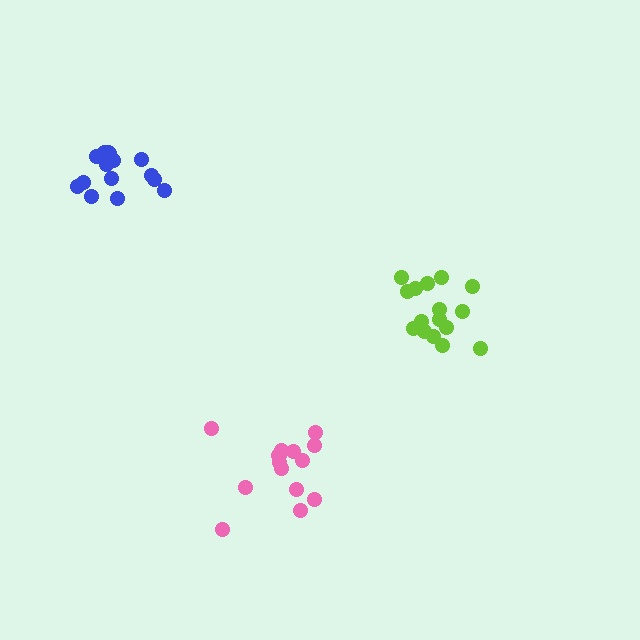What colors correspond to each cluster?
The clusters are colored: lime, blue, pink.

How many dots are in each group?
Group 1: 16 dots, Group 2: 15 dots, Group 3: 15 dots (46 total).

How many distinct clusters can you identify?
There are 3 distinct clusters.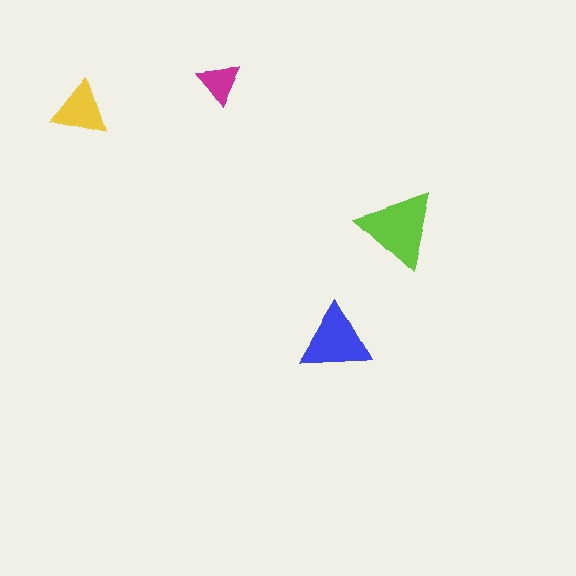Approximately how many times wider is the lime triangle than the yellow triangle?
About 1.5 times wider.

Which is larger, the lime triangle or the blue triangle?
The lime one.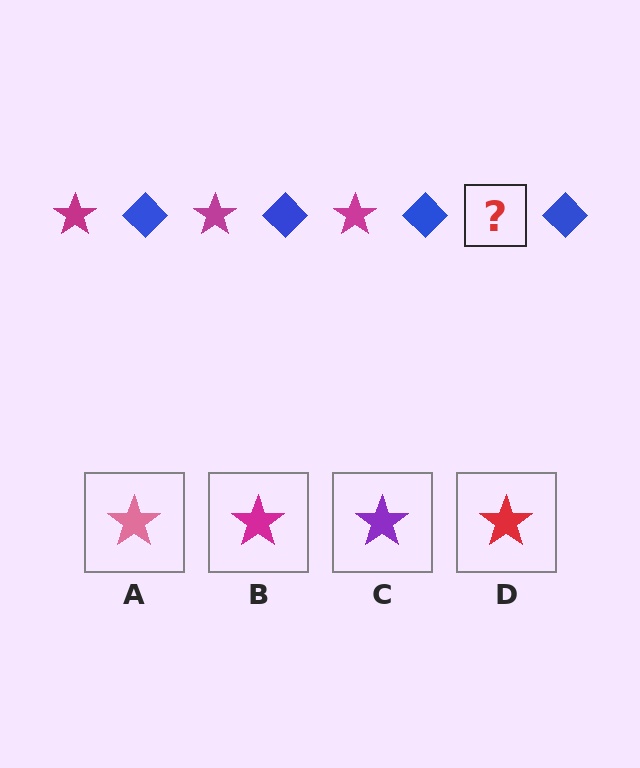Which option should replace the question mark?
Option B.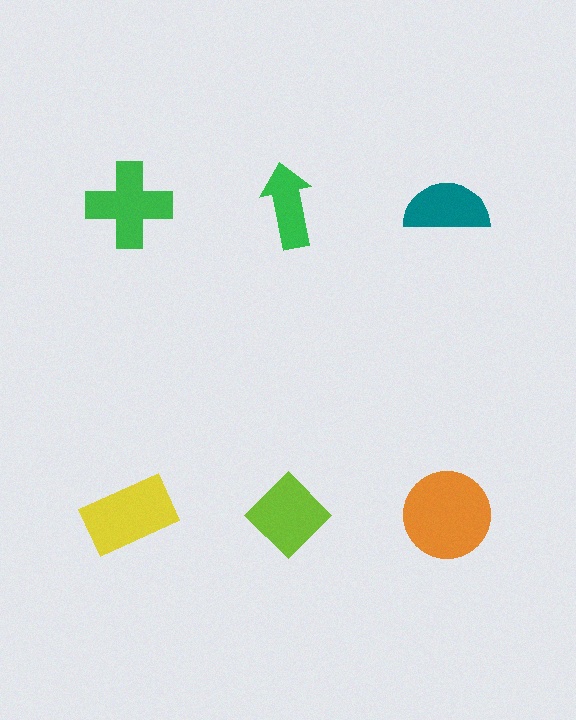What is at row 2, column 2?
A lime diamond.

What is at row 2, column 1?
A yellow rectangle.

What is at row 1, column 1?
A green cross.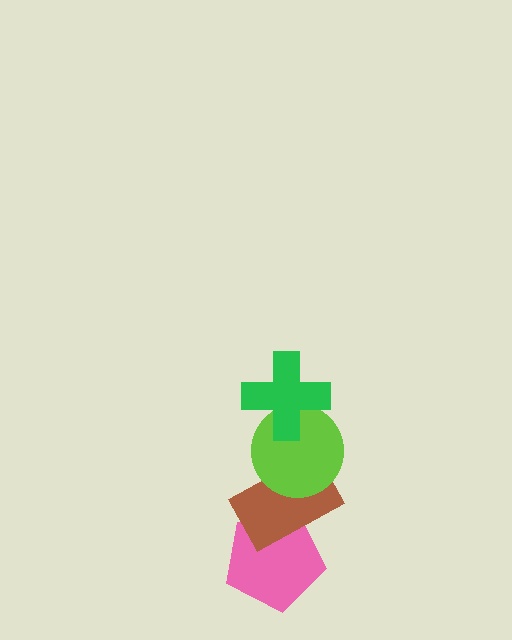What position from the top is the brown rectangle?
The brown rectangle is 3rd from the top.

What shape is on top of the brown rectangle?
The lime circle is on top of the brown rectangle.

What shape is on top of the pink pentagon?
The brown rectangle is on top of the pink pentagon.